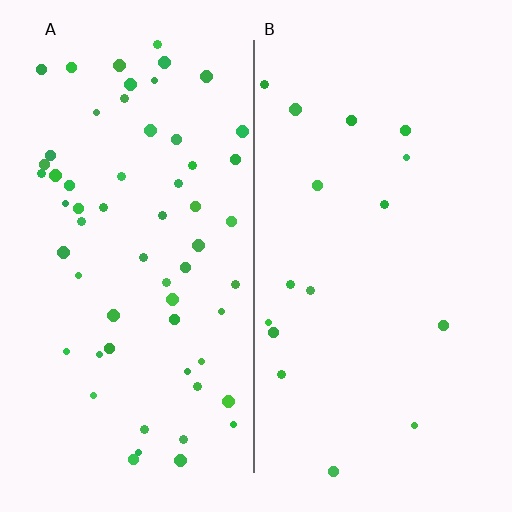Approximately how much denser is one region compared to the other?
Approximately 3.7× — region A over region B.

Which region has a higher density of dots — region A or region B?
A (the left).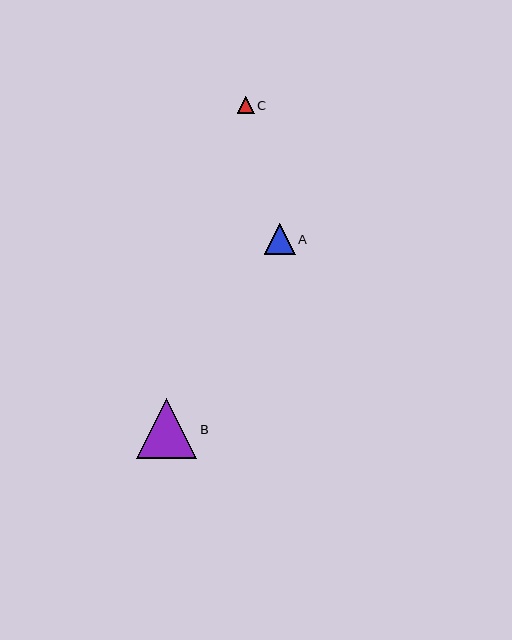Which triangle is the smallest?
Triangle C is the smallest with a size of approximately 17 pixels.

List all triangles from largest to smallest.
From largest to smallest: B, A, C.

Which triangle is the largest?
Triangle B is the largest with a size of approximately 60 pixels.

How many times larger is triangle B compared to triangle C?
Triangle B is approximately 3.5 times the size of triangle C.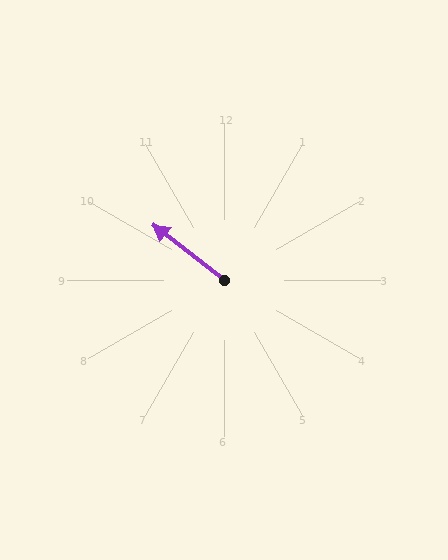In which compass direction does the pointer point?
Northwest.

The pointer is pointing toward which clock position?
Roughly 10 o'clock.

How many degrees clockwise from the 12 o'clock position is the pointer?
Approximately 308 degrees.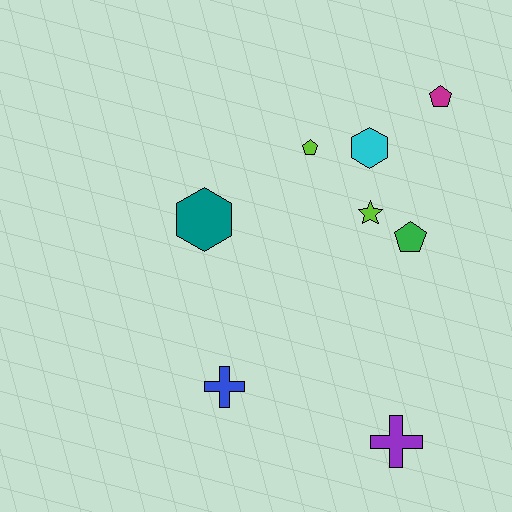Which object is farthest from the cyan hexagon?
The purple cross is farthest from the cyan hexagon.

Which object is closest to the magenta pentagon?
The cyan hexagon is closest to the magenta pentagon.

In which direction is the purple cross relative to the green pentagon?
The purple cross is below the green pentagon.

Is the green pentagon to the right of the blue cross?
Yes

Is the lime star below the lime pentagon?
Yes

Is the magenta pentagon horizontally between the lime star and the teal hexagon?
No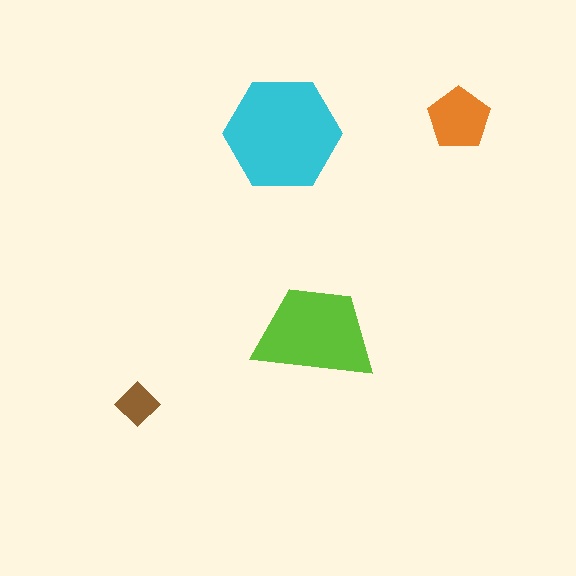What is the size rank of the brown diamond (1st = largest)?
4th.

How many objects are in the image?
There are 4 objects in the image.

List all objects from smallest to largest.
The brown diamond, the orange pentagon, the lime trapezoid, the cyan hexagon.